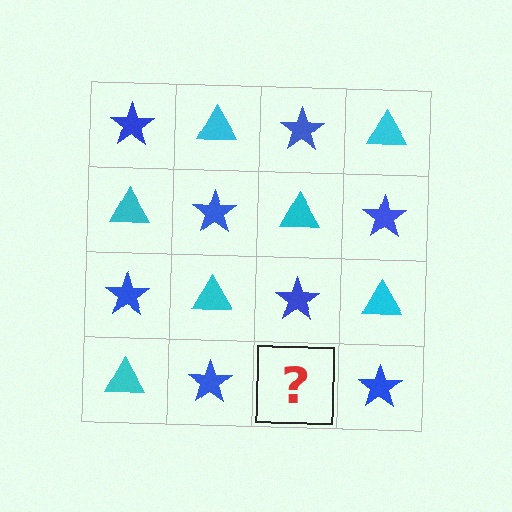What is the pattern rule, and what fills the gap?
The rule is that it alternates blue star and cyan triangle in a checkerboard pattern. The gap should be filled with a cyan triangle.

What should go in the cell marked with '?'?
The missing cell should contain a cyan triangle.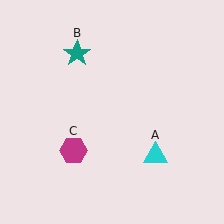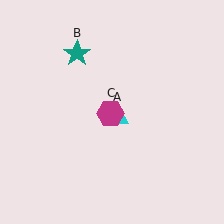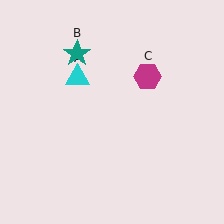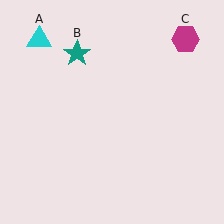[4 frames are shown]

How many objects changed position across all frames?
2 objects changed position: cyan triangle (object A), magenta hexagon (object C).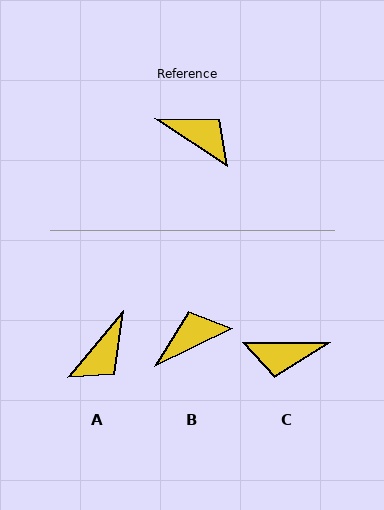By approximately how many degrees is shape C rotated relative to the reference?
Approximately 147 degrees clockwise.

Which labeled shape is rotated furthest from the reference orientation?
C, about 147 degrees away.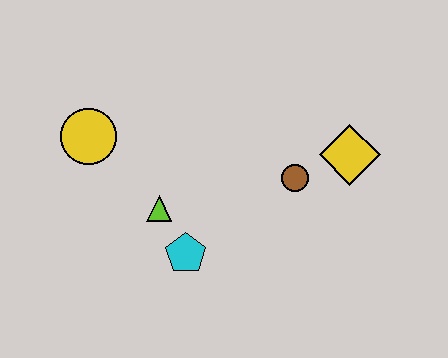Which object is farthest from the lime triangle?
The yellow diamond is farthest from the lime triangle.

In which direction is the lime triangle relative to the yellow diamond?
The lime triangle is to the left of the yellow diamond.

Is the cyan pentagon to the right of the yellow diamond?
No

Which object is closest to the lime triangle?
The cyan pentagon is closest to the lime triangle.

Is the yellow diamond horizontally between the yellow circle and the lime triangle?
No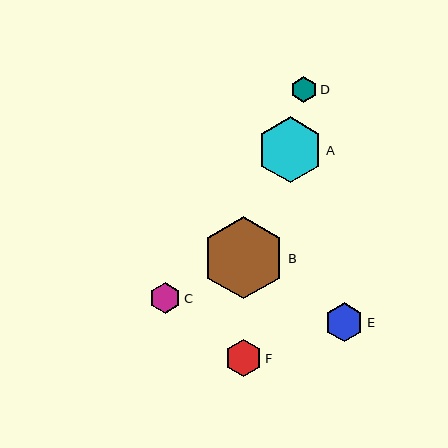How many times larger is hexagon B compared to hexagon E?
Hexagon B is approximately 2.1 times the size of hexagon E.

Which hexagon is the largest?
Hexagon B is the largest with a size of approximately 82 pixels.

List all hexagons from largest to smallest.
From largest to smallest: B, A, E, F, C, D.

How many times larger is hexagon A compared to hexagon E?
Hexagon A is approximately 1.7 times the size of hexagon E.